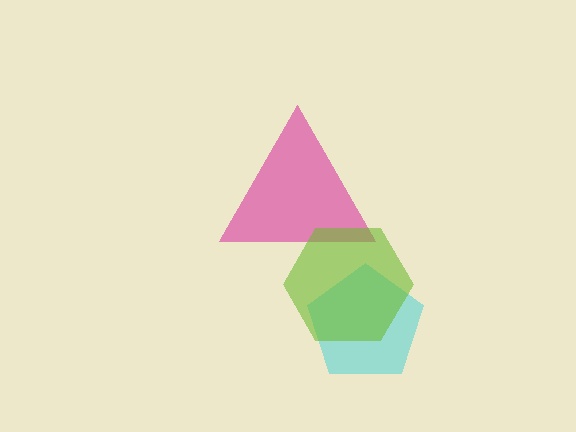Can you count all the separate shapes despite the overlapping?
Yes, there are 3 separate shapes.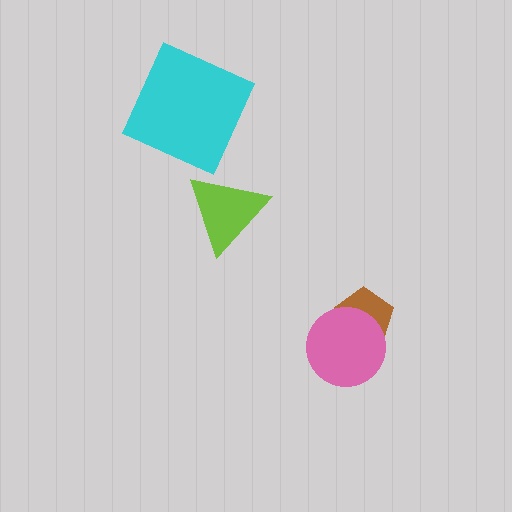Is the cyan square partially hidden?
No, no other shape covers it.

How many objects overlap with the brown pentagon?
1 object overlaps with the brown pentagon.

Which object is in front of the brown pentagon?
The pink circle is in front of the brown pentagon.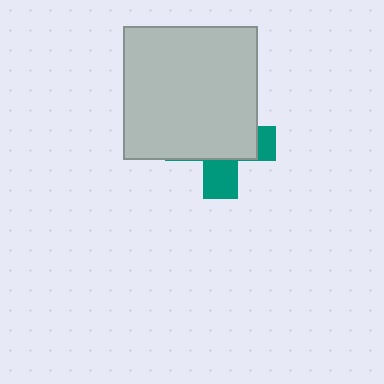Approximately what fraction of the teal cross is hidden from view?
Roughly 68% of the teal cross is hidden behind the light gray square.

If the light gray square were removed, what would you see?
You would see the complete teal cross.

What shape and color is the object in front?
The object in front is a light gray square.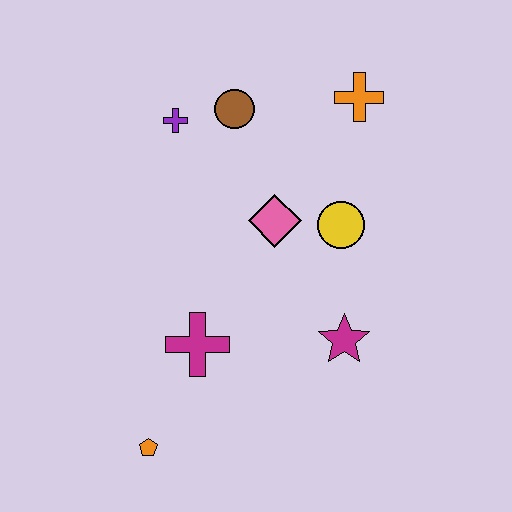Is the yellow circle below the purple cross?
Yes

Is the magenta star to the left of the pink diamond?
No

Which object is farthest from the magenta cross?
The orange cross is farthest from the magenta cross.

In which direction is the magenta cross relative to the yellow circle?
The magenta cross is to the left of the yellow circle.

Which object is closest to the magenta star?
The yellow circle is closest to the magenta star.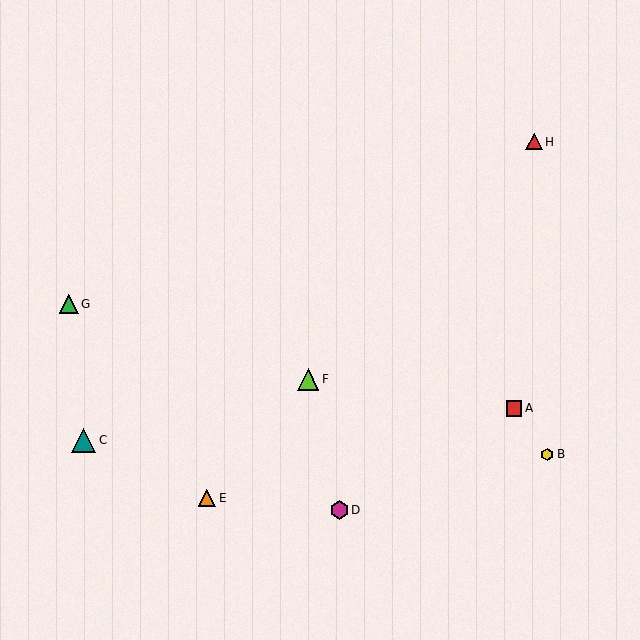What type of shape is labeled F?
Shape F is a lime triangle.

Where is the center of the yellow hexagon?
The center of the yellow hexagon is at (547, 454).